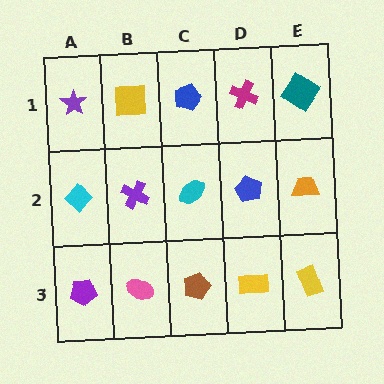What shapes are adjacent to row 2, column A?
A purple star (row 1, column A), a purple pentagon (row 3, column A), a purple cross (row 2, column B).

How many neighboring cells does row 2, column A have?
3.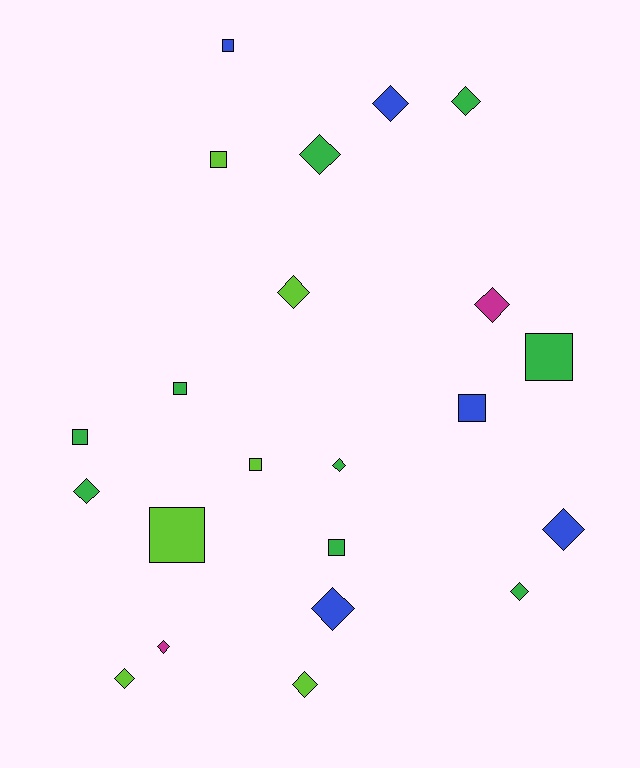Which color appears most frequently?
Green, with 9 objects.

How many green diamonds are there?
There are 5 green diamonds.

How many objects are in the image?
There are 22 objects.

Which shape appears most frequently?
Diamond, with 13 objects.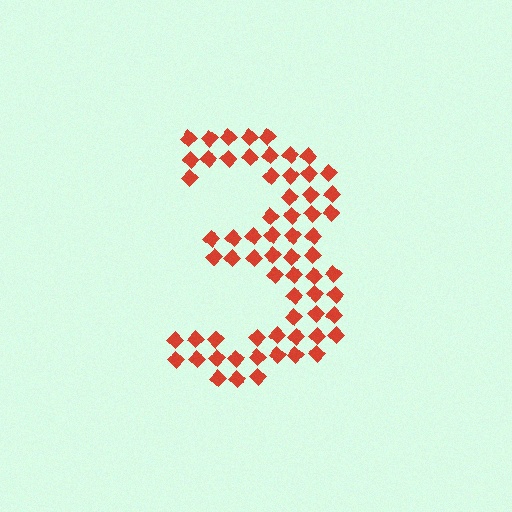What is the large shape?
The large shape is the digit 3.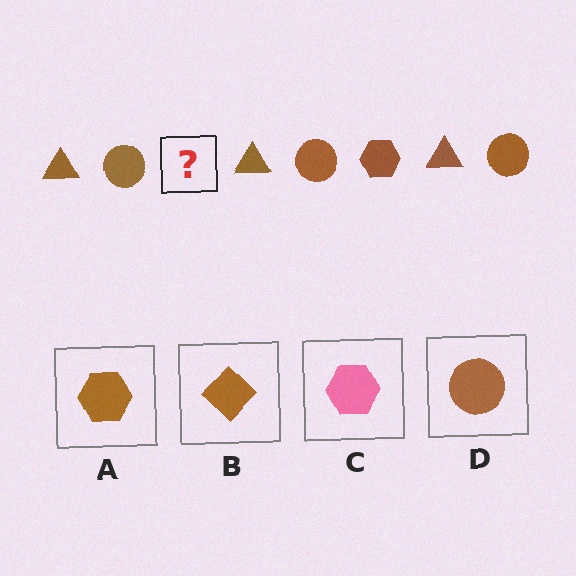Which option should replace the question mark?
Option A.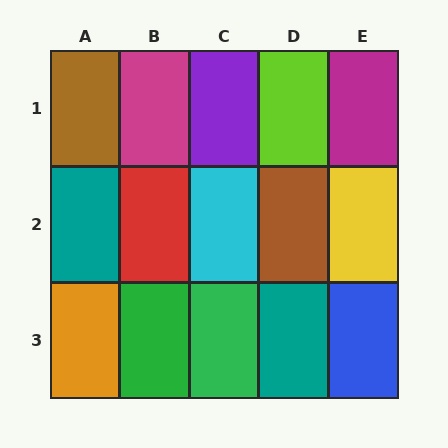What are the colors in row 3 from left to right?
Orange, green, green, teal, blue.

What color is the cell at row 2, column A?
Teal.